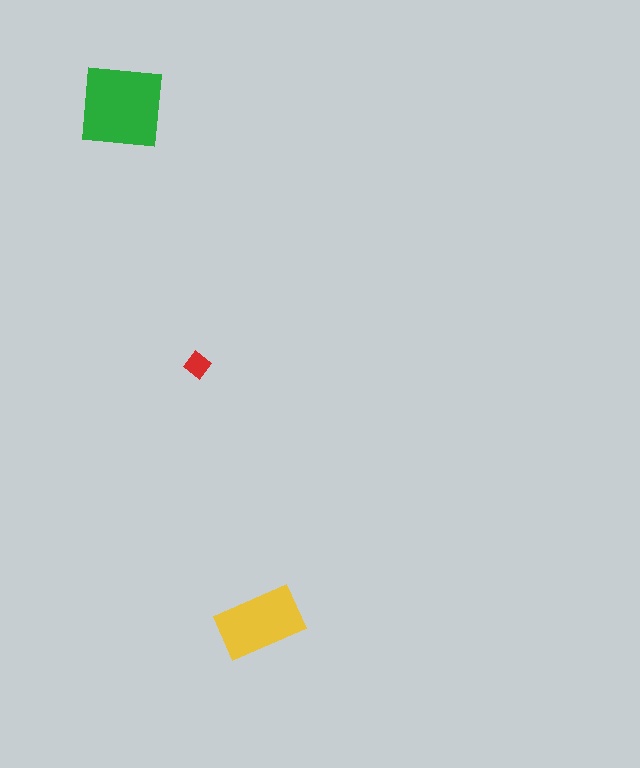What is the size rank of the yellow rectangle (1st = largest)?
2nd.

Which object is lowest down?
The yellow rectangle is bottommost.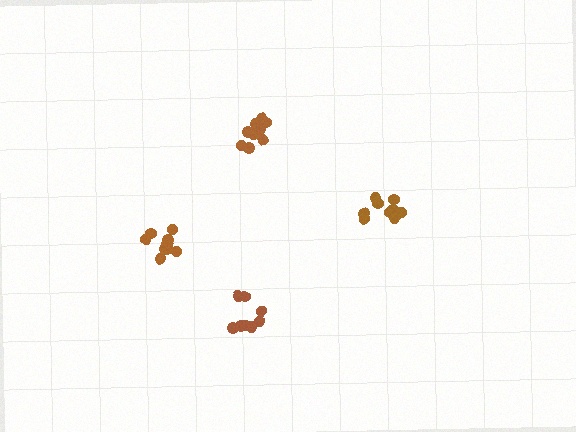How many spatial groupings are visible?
There are 4 spatial groupings.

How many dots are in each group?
Group 1: 8 dots, Group 2: 9 dots, Group 3: 10 dots, Group 4: 12 dots (39 total).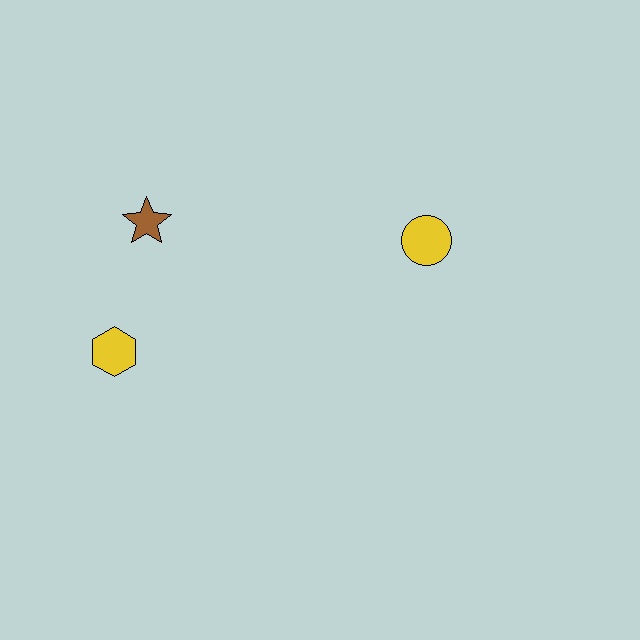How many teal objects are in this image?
There are no teal objects.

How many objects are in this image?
There are 3 objects.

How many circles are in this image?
There is 1 circle.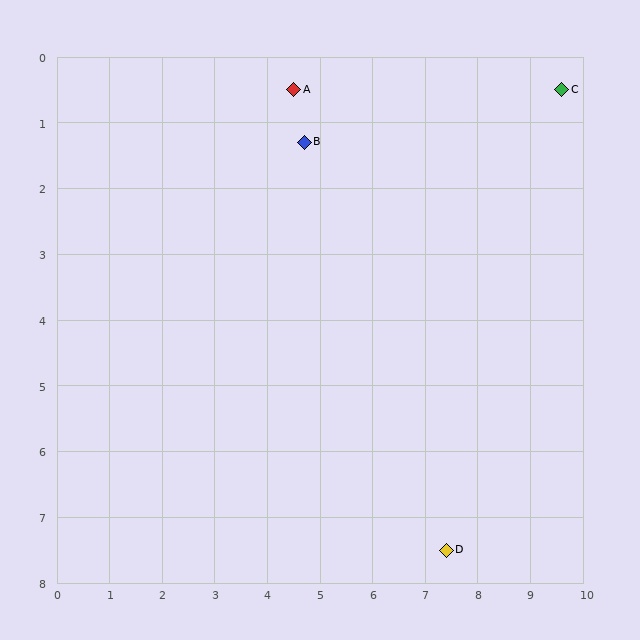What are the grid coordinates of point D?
Point D is at approximately (7.4, 7.5).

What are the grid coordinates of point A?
Point A is at approximately (4.5, 0.5).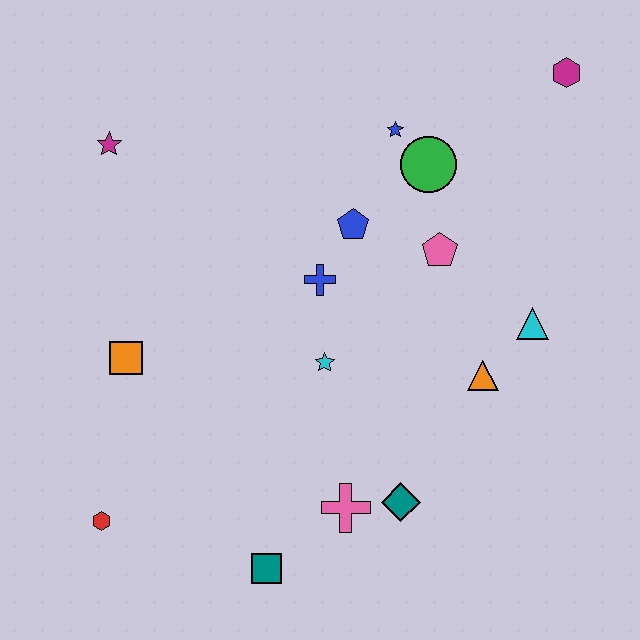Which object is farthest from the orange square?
The magenta hexagon is farthest from the orange square.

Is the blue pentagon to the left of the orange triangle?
Yes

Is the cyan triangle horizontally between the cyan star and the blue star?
No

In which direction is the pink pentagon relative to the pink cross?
The pink pentagon is above the pink cross.